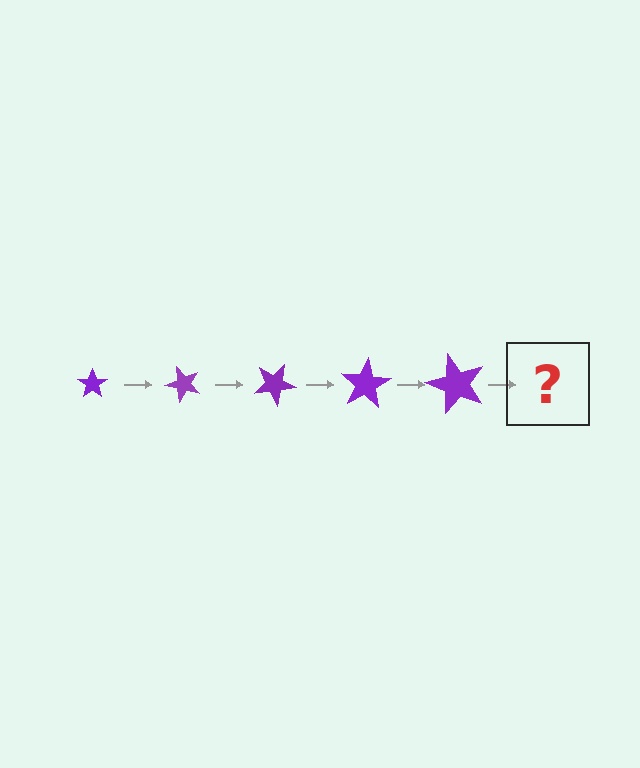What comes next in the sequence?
The next element should be a star, larger than the previous one and rotated 250 degrees from the start.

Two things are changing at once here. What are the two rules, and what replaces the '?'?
The two rules are that the star grows larger each step and it rotates 50 degrees each step. The '?' should be a star, larger than the previous one and rotated 250 degrees from the start.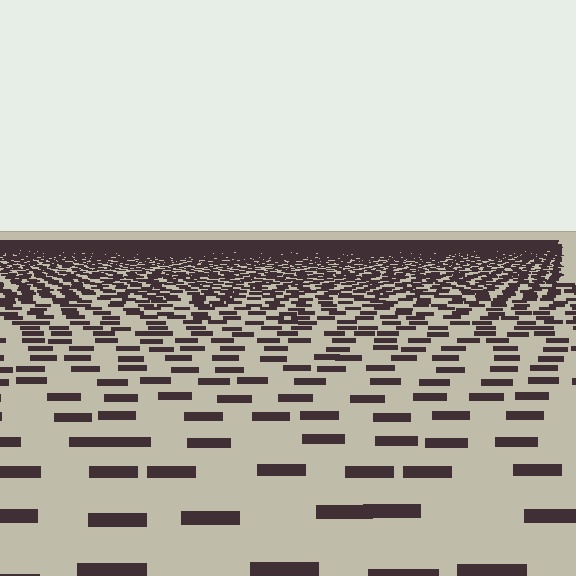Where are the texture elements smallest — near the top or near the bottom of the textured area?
Near the top.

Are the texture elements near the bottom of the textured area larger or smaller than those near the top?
Larger. Near the bottom, elements are closer to the viewer and appear at a bigger on-screen size.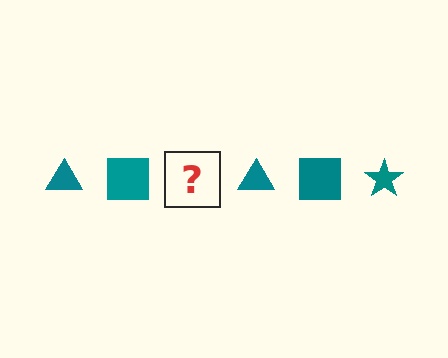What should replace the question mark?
The question mark should be replaced with a teal star.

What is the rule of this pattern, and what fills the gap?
The rule is that the pattern cycles through triangle, square, star shapes in teal. The gap should be filled with a teal star.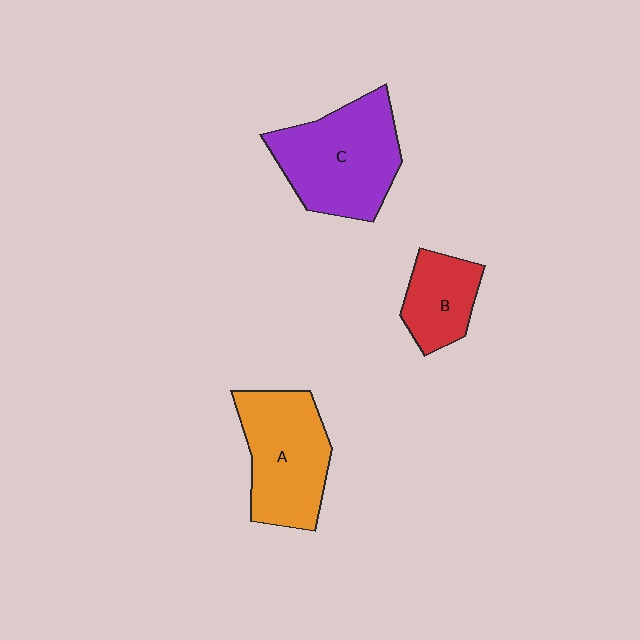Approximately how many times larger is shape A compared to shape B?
Approximately 1.7 times.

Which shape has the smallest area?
Shape B (red).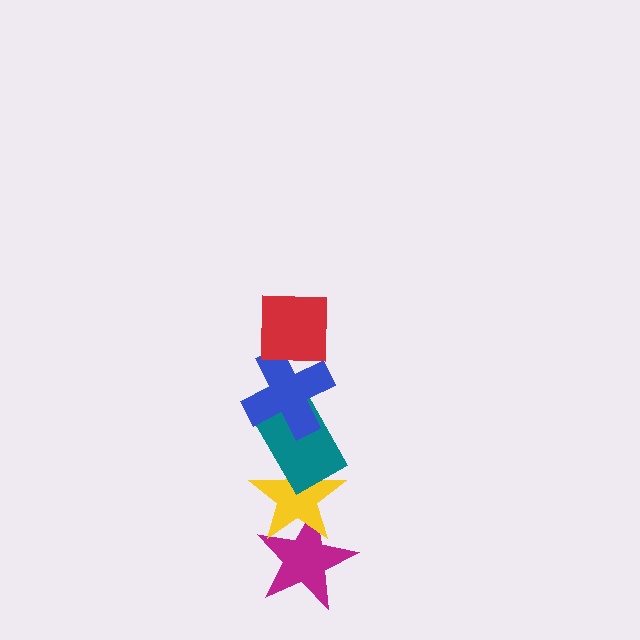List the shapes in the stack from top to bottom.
From top to bottom: the red square, the blue cross, the teal rectangle, the yellow star, the magenta star.